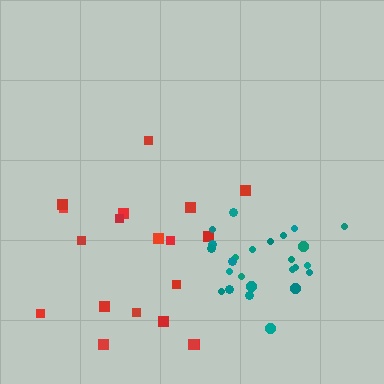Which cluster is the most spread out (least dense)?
Red.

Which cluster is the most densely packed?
Teal.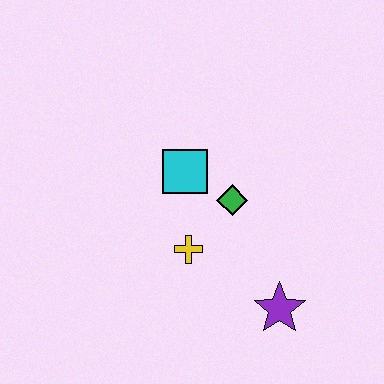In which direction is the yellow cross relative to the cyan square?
The yellow cross is below the cyan square.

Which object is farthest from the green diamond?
The purple star is farthest from the green diamond.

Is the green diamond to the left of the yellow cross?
No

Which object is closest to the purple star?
The yellow cross is closest to the purple star.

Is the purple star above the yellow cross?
No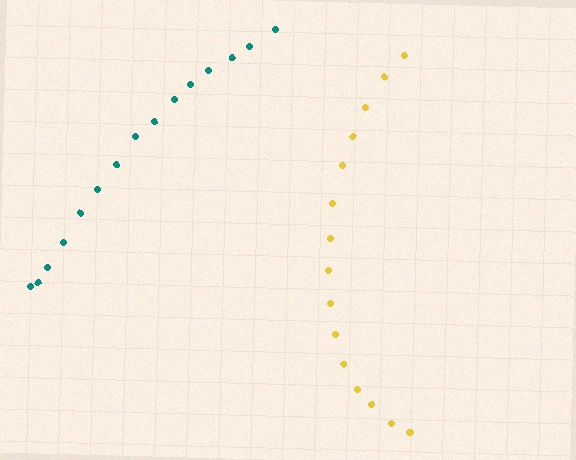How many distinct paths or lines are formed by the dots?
There are 2 distinct paths.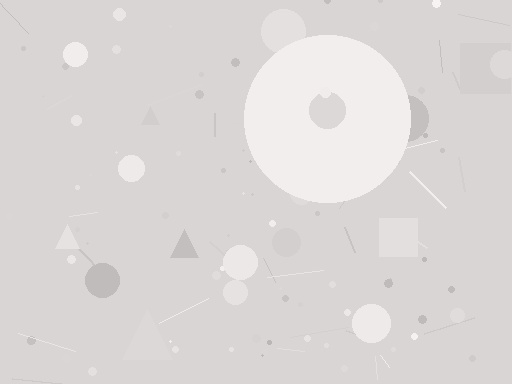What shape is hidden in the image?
A circle is hidden in the image.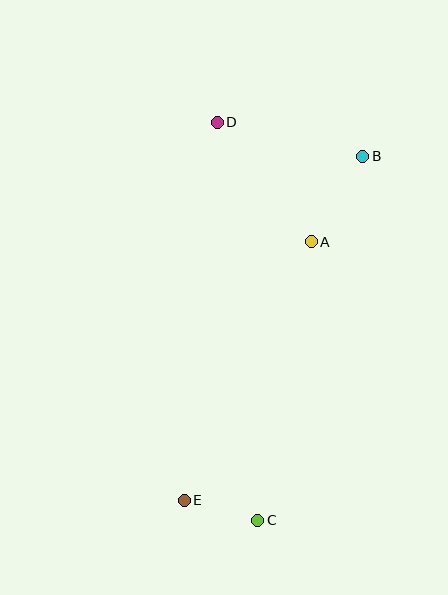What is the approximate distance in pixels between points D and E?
The distance between D and E is approximately 380 pixels.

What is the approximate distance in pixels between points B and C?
The distance between B and C is approximately 379 pixels.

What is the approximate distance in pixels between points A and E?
The distance between A and E is approximately 288 pixels.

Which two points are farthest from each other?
Points C and D are farthest from each other.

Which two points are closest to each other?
Points C and E are closest to each other.